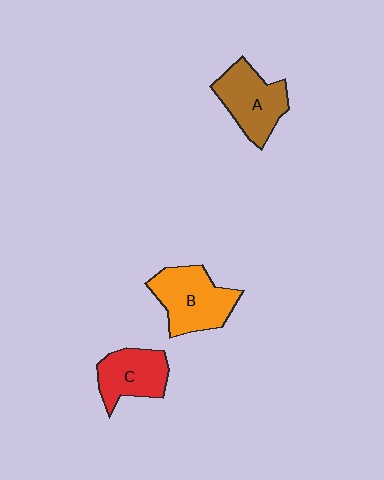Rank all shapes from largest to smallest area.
From largest to smallest: B (orange), A (brown), C (red).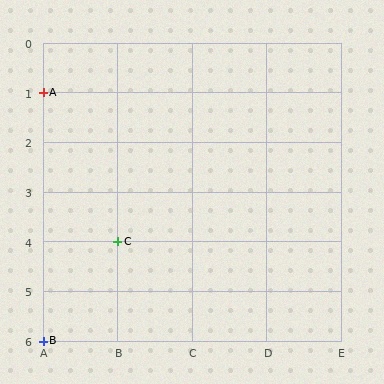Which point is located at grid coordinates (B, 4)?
Point C is at (B, 4).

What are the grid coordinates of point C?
Point C is at grid coordinates (B, 4).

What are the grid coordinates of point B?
Point B is at grid coordinates (A, 6).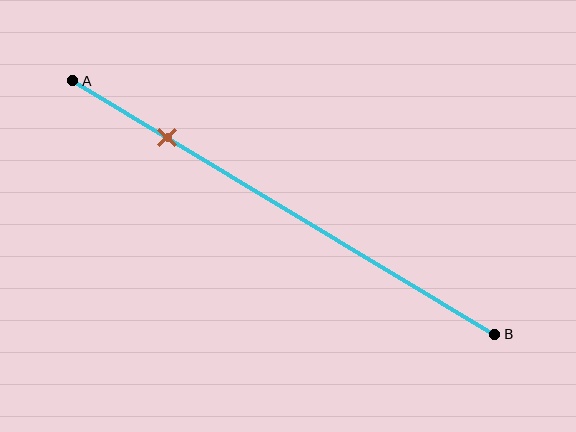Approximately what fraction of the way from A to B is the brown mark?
The brown mark is approximately 20% of the way from A to B.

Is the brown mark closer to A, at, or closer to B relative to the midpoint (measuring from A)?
The brown mark is closer to point A than the midpoint of segment AB.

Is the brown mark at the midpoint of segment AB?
No, the mark is at about 20% from A, not at the 50% midpoint.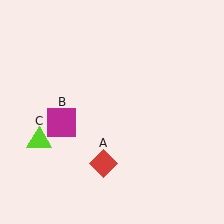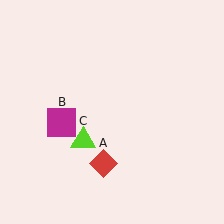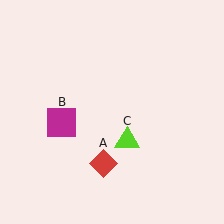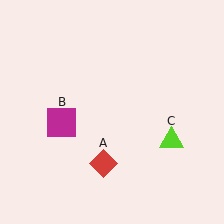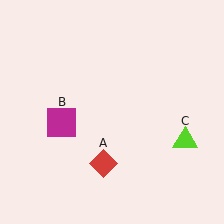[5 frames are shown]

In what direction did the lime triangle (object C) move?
The lime triangle (object C) moved right.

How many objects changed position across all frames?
1 object changed position: lime triangle (object C).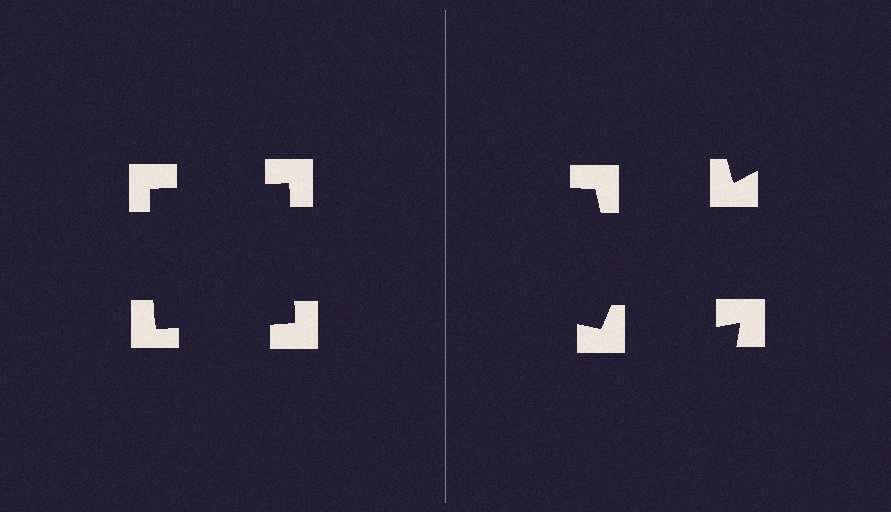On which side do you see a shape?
An illusory square appears on the left side. On the right side the wedge cuts are rotated, so no coherent shape forms.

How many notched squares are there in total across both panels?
8 — 4 on each side.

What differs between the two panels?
The notched squares are positioned identically on both sides; only the wedge orientations differ. On the left they align to a square; on the right they are misaligned.